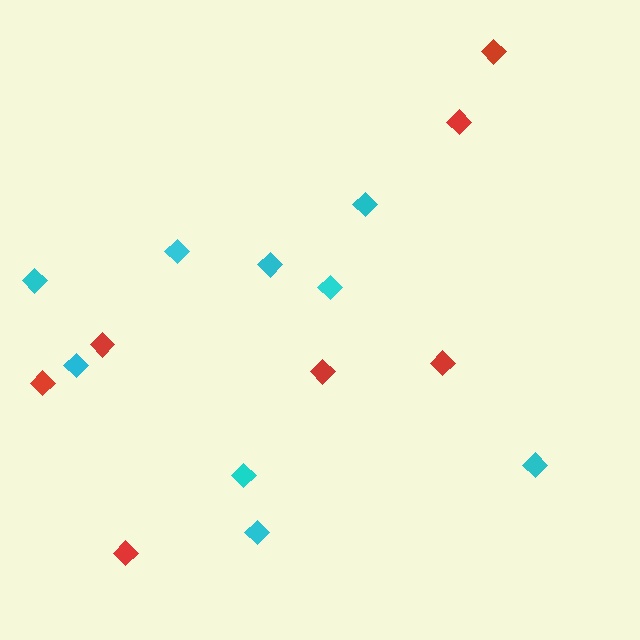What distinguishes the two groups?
There are 2 groups: one group of red diamonds (7) and one group of cyan diamonds (9).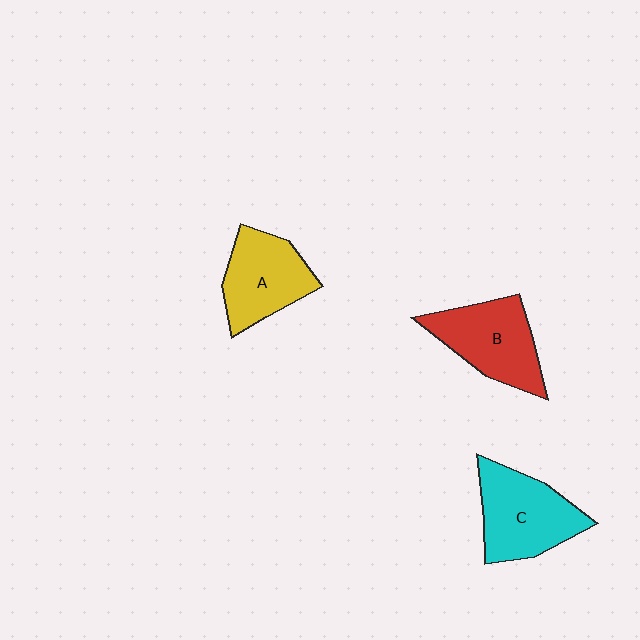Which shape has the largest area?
Shape C (cyan).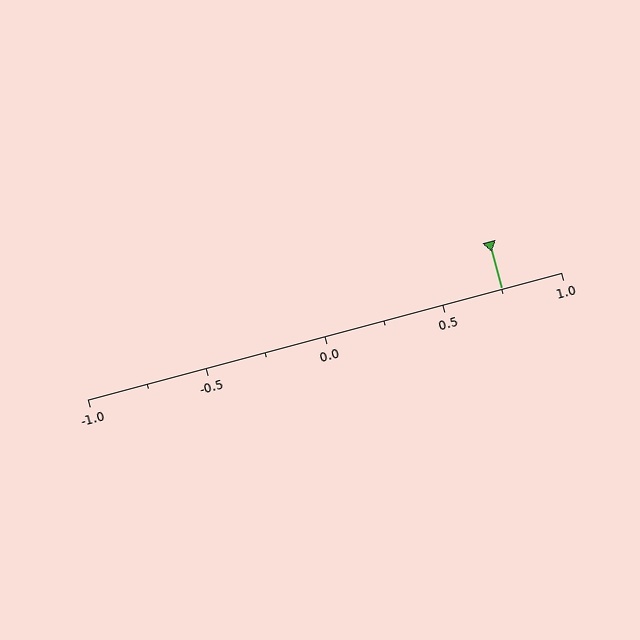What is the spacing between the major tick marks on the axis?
The major ticks are spaced 0.5 apart.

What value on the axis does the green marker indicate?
The marker indicates approximately 0.75.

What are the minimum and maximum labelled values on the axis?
The axis runs from -1.0 to 1.0.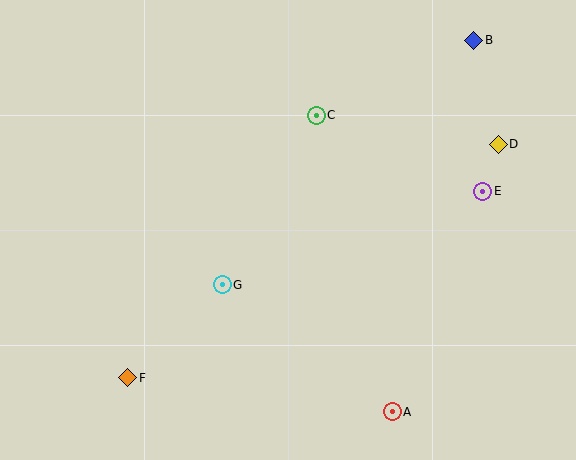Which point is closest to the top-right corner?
Point B is closest to the top-right corner.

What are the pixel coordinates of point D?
Point D is at (498, 144).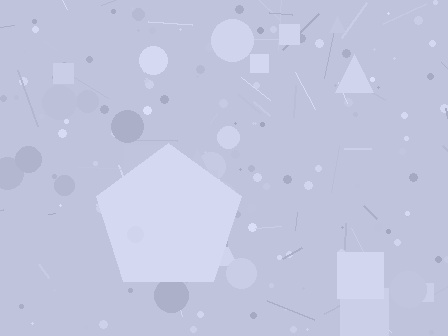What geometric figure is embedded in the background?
A pentagon is embedded in the background.